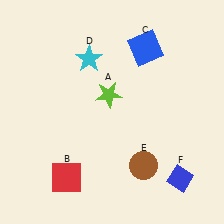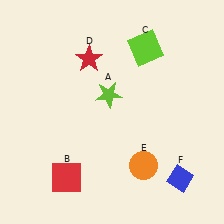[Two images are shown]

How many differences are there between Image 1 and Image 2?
There are 3 differences between the two images.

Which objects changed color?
C changed from blue to lime. D changed from cyan to red. E changed from brown to orange.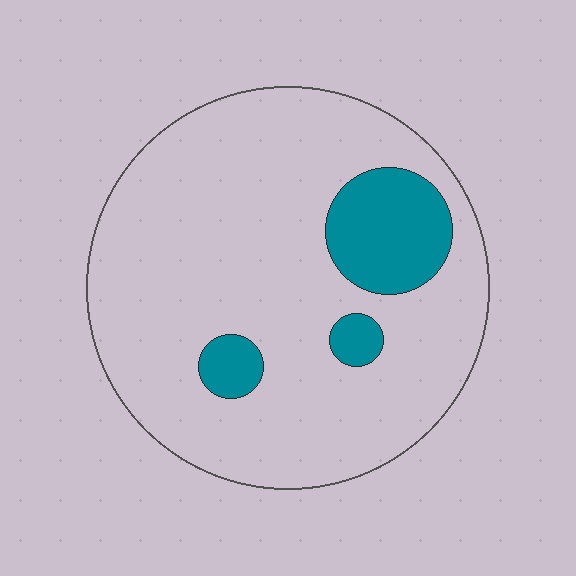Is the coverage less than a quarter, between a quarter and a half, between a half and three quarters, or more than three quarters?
Less than a quarter.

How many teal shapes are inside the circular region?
3.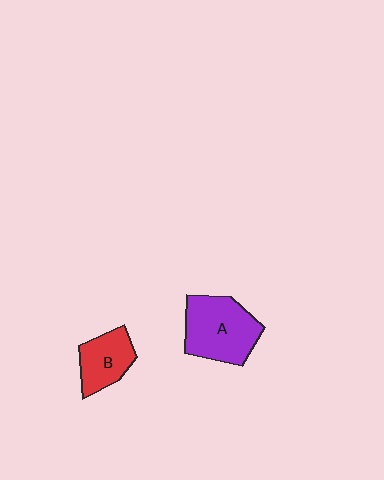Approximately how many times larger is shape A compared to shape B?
Approximately 1.6 times.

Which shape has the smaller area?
Shape B (red).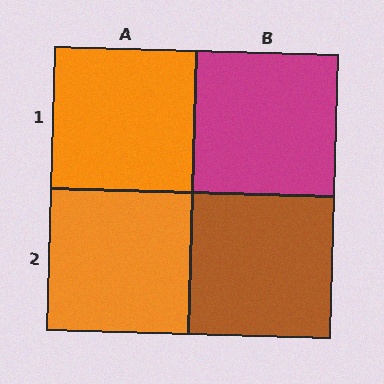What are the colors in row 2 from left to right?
Orange, brown.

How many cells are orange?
2 cells are orange.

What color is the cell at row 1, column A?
Orange.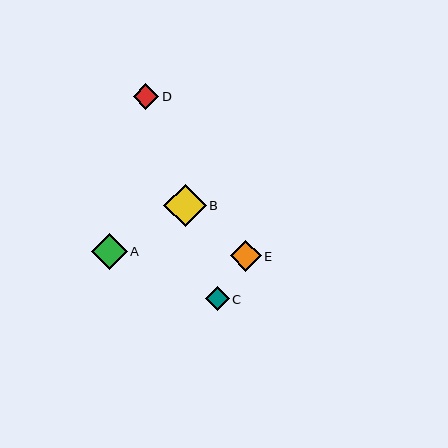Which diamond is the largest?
Diamond B is the largest with a size of approximately 42 pixels.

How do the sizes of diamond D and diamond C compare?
Diamond D and diamond C are approximately the same size.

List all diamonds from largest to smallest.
From largest to smallest: B, A, E, D, C.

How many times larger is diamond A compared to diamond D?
Diamond A is approximately 1.4 times the size of diamond D.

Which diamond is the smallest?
Diamond C is the smallest with a size of approximately 24 pixels.